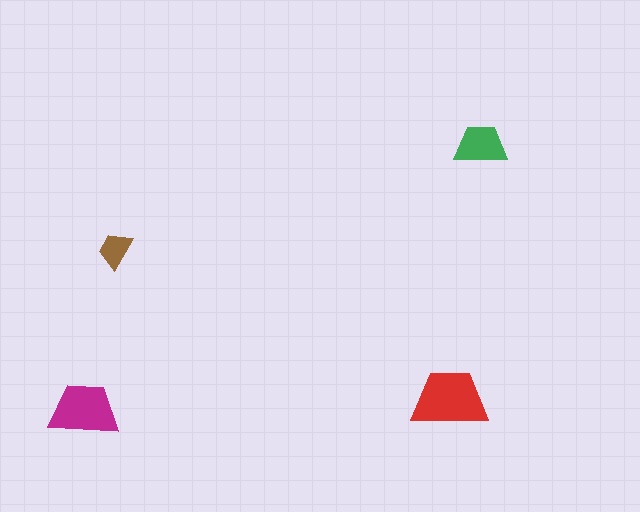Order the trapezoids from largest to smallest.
the red one, the magenta one, the green one, the brown one.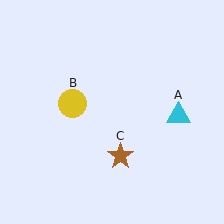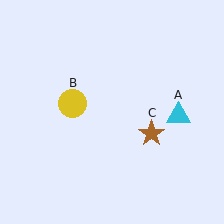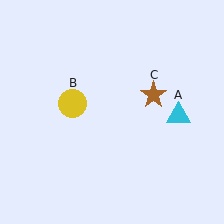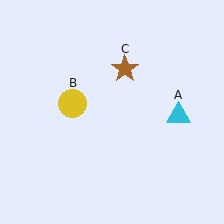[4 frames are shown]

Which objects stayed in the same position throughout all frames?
Cyan triangle (object A) and yellow circle (object B) remained stationary.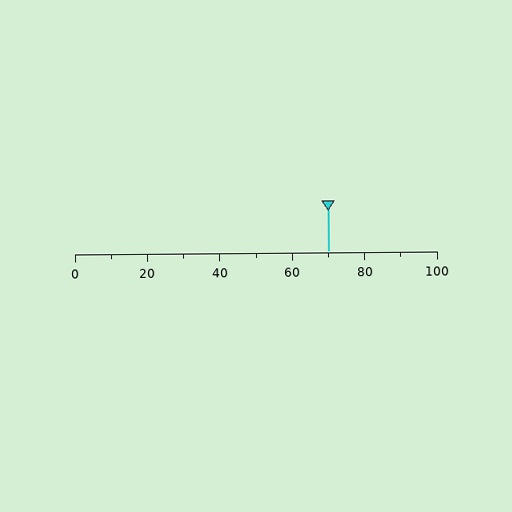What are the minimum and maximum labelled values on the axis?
The axis runs from 0 to 100.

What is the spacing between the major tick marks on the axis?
The major ticks are spaced 20 apart.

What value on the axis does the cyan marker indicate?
The marker indicates approximately 70.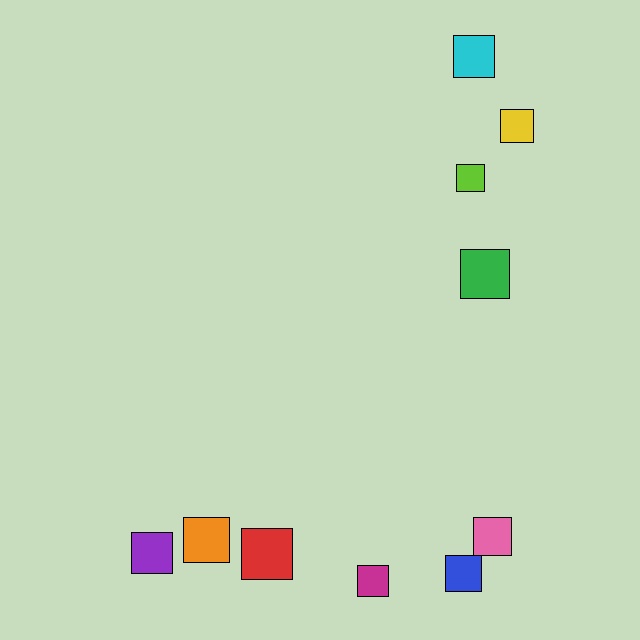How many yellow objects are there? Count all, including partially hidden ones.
There is 1 yellow object.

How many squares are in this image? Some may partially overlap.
There are 10 squares.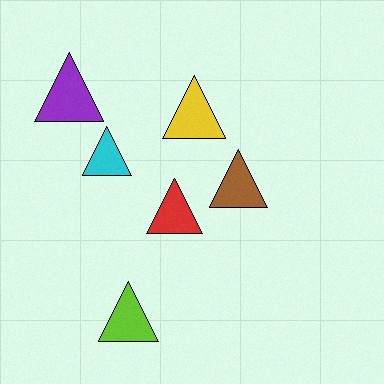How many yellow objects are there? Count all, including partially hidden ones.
There is 1 yellow object.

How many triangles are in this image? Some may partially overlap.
There are 6 triangles.